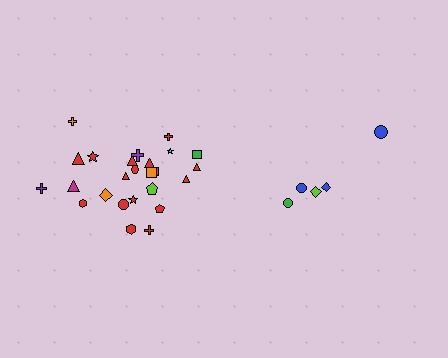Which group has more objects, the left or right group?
The left group.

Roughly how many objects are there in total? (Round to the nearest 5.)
Roughly 30 objects in total.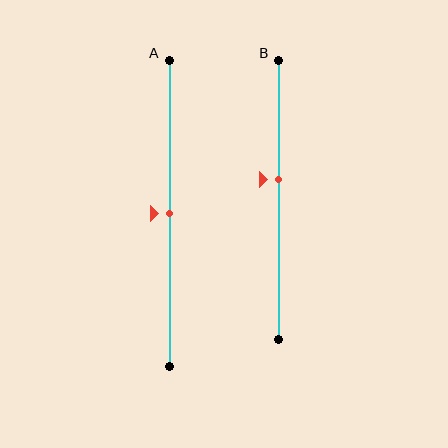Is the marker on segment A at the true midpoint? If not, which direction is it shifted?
Yes, the marker on segment A is at the true midpoint.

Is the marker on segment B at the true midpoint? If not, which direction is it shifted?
No, the marker on segment B is shifted upward by about 7% of the segment length.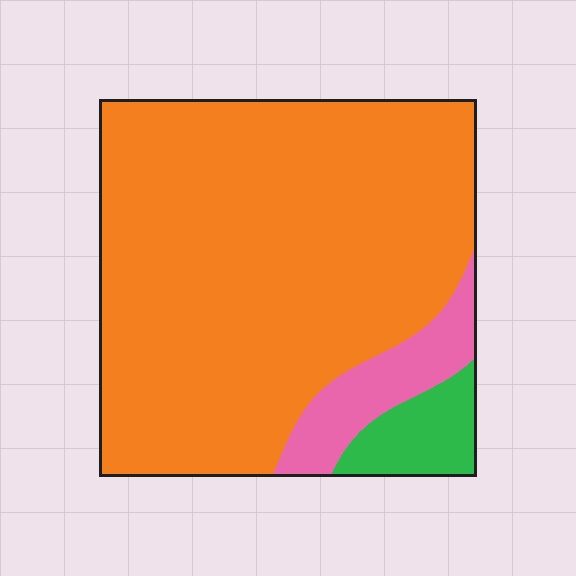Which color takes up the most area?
Orange, at roughly 85%.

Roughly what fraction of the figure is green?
Green covers around 5% of the figure.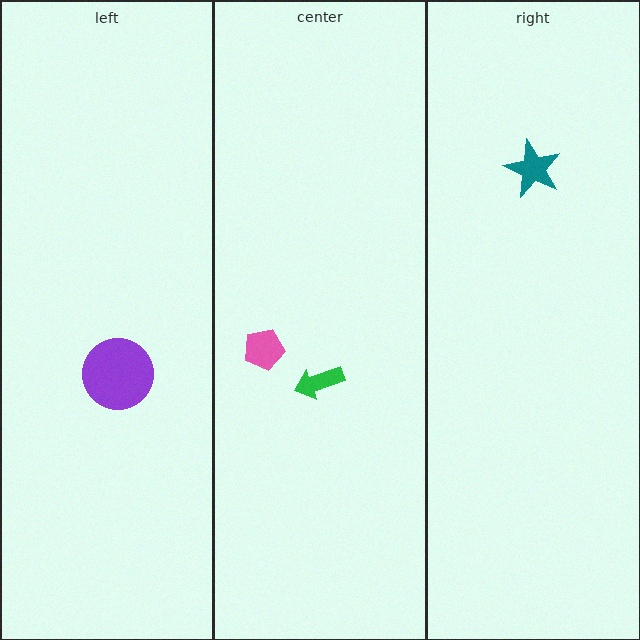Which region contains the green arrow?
The center region.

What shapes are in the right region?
The teal star.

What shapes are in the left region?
The purple circle.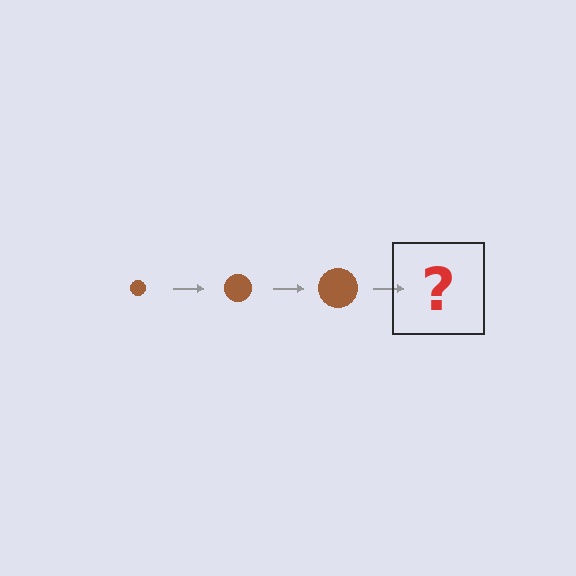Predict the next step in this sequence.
The next step is a brown circle, larger than the previous one.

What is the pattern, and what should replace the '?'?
The pattern is that the circle gets progressively larger each step. The '?' should be a brown circle, larger than the previous one.